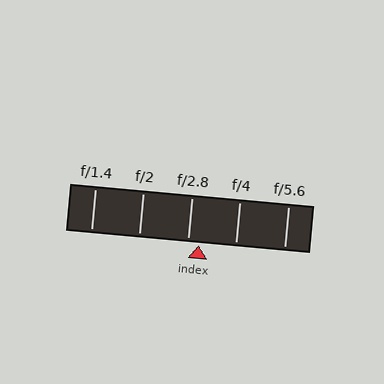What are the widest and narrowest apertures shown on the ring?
The widest aperture shown is f/1.4 and the narrowest is f/5.6.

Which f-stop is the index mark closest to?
The index mark is closest to f/2.8.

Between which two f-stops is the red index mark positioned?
The index mark is between f/2.8 and f/4.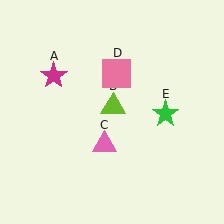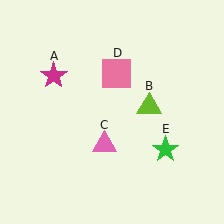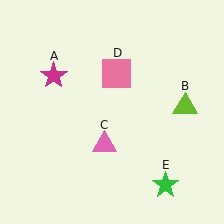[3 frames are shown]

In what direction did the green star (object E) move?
The green star (object E) moved down.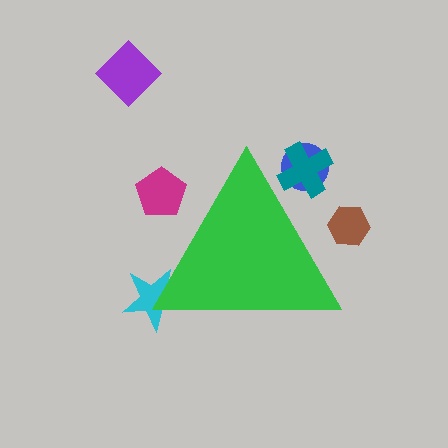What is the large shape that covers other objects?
A green triangle.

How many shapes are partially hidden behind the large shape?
5 shapes are partially hidden.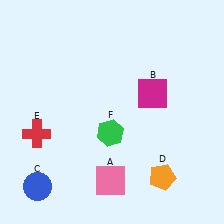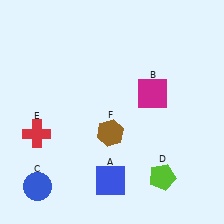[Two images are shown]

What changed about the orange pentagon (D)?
In Image 1, D is orange. In Image 2, it changed to lime.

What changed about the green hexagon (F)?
In Image 1, F is green. In Image 2, it changed to brown.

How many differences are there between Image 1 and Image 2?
There are 3 differences between the two images.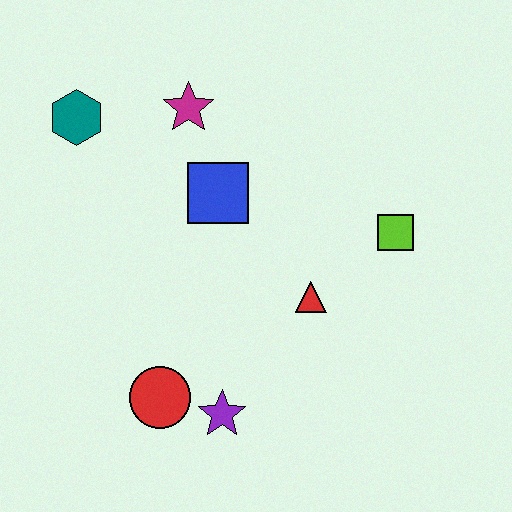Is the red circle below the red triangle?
Yes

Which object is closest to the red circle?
The purple star is closest to the red circle.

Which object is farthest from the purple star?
The teal hexagon is farthest from the purple star.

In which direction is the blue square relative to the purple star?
The blue square is above the purple star.